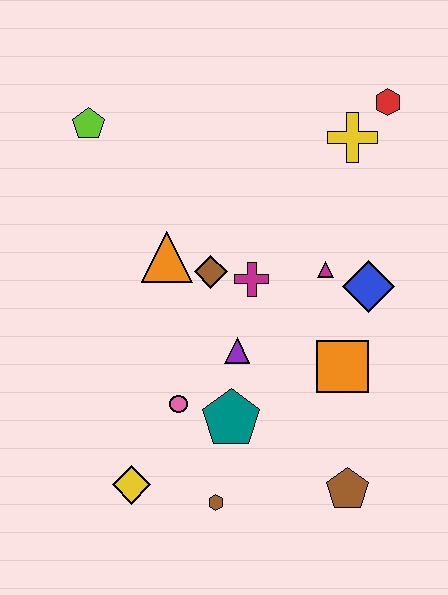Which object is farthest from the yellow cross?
The yellow diamond is farthest from the yellow cross.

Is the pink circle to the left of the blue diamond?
Yes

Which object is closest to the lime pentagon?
The orange triangle is closest to the lime pentagon.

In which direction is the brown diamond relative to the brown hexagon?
The brown diamond is above the brown hexagon.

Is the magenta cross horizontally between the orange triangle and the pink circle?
No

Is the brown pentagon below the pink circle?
Yes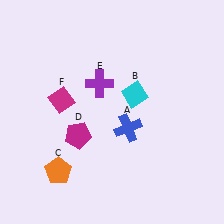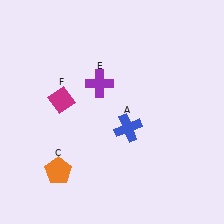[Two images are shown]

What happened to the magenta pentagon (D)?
The magenta pentagon (D) was removed in Image 2. It was in the bottom-left area of Image 1.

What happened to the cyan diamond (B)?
The cyan diamond (B) was removed in Image 2. It was in the top-right area of Image 1.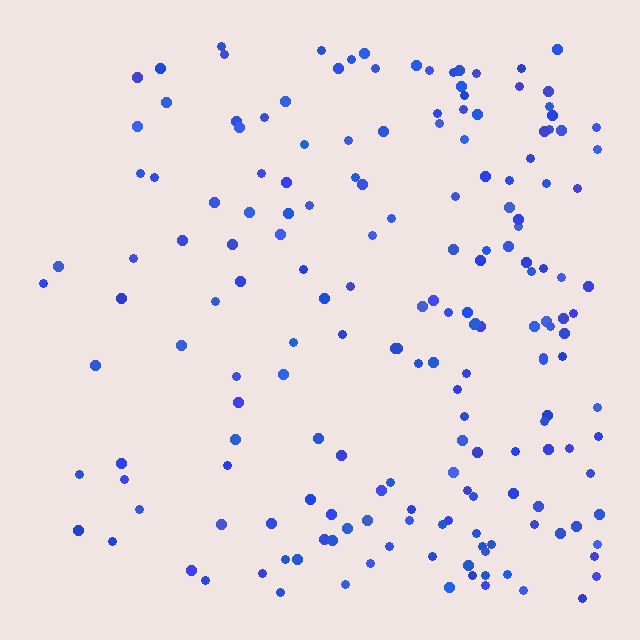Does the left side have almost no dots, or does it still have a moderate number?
Still a moderate number, just noticeably fewer than the right.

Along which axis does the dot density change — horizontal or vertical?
Horizontal.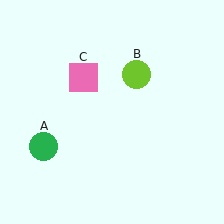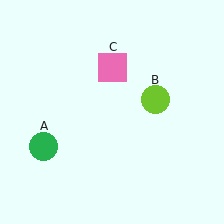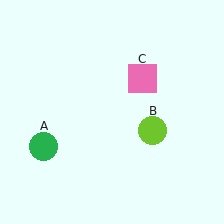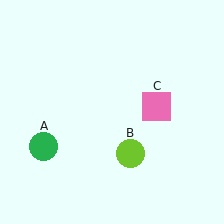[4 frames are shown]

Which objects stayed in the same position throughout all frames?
Green circle (object A) remained stationary.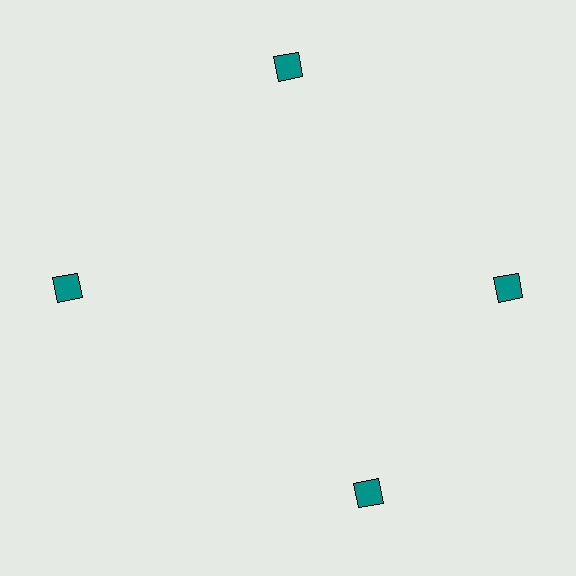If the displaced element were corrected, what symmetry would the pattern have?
It would have 4-fold rotational symmetry — the pattern would map onto itself every 90 degrees.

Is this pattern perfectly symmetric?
No. The 4 teal squares are arranged in a ring, but one element near the 6 o'clock position is rotated out of alignment along the ring, breaking the 4-fold rotational symmetry.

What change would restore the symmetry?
The symmetry would be restored by rotating it back into even spacing with its neighbors so that all 4 squares sit at equal angles and equal distance from the center.